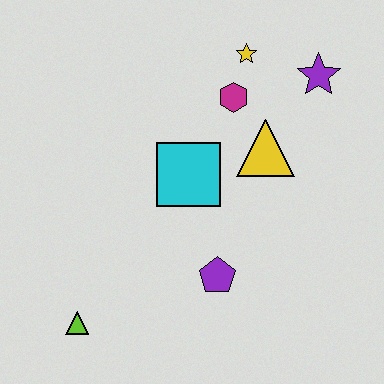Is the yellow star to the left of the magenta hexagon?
No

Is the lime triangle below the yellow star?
Yes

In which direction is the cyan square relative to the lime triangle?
The cyan square is above the lime triangle.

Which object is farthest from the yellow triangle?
The lime triangle is farthest from the yellow triangle.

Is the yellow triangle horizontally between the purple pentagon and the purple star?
Yes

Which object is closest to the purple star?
The yellow star is closest to the purple star.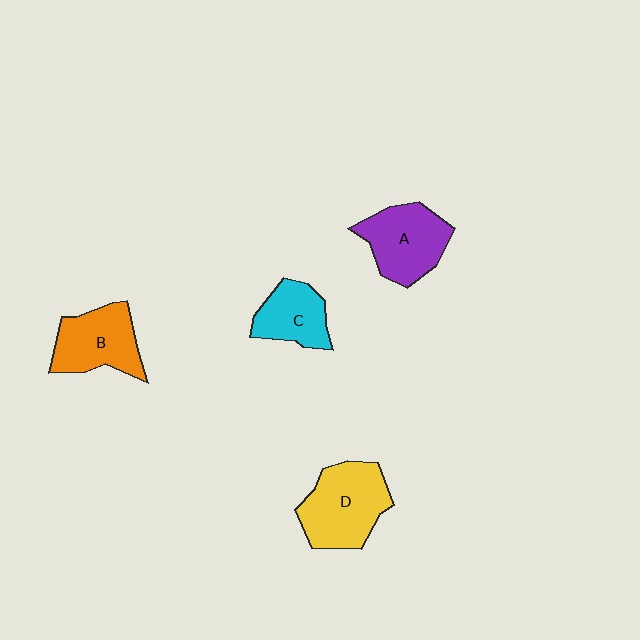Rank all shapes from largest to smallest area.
From largest to smallest: D (yellow), A (purple), B (orange), C (cyan).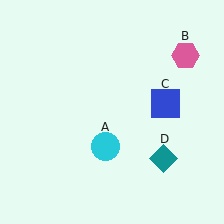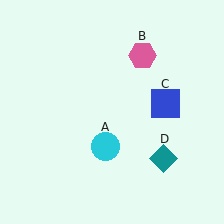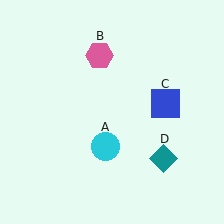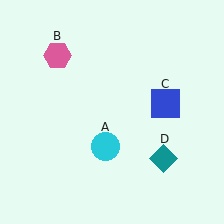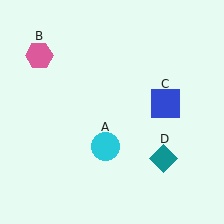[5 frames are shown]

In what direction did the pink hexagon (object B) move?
The pink hexagon (object B) moved left.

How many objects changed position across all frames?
1 object changed position: pink hexagon (object B).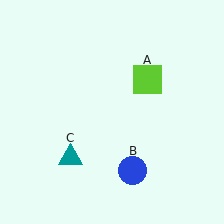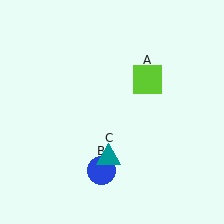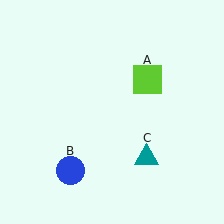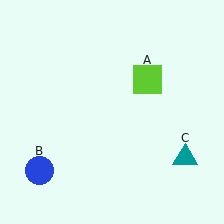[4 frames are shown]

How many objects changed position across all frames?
2 objects changed position: blue circle (object B), teal triangle (object C).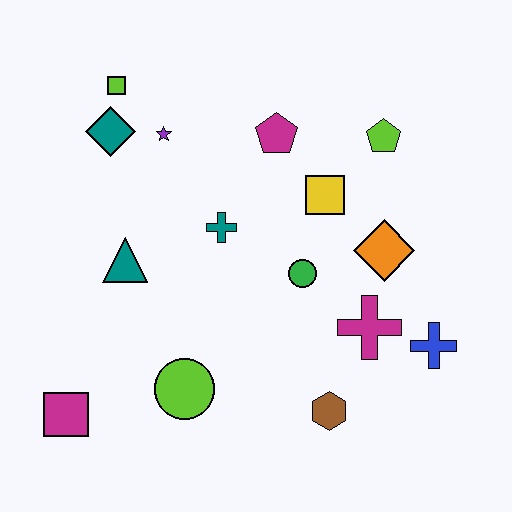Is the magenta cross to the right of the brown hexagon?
Yes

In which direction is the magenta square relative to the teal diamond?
The magenta square is below the teal diamond.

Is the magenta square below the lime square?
Yes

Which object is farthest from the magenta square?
The lime pentagon is farthest from the magenta square.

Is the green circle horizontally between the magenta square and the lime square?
No